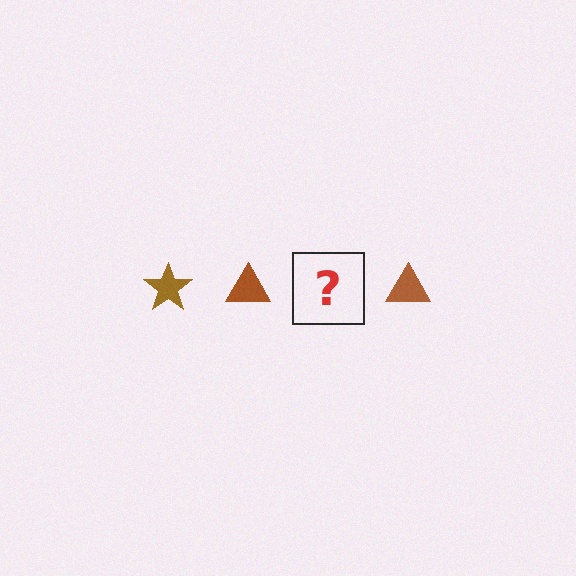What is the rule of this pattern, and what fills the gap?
The rule is that the pattern cycles through star, triangle shapes in brown. The gap should be filled with a brown star.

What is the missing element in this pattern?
The missing element is a brown star.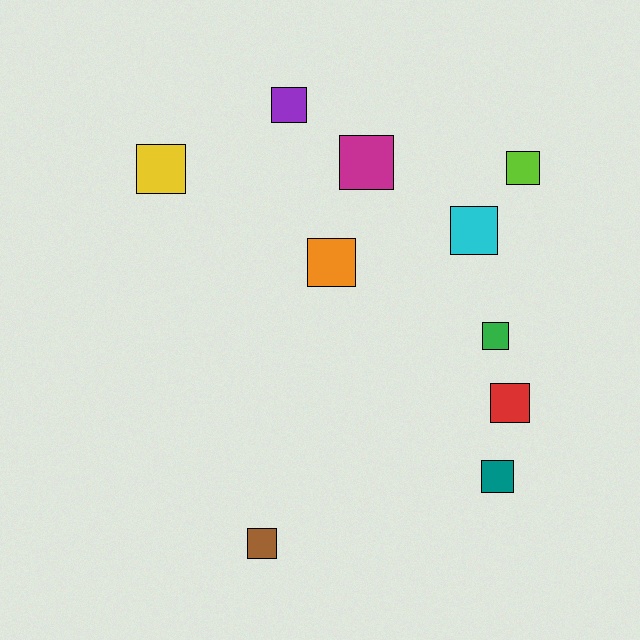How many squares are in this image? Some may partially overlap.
There are 10 squares.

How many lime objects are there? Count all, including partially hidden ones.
There is 1 lime object.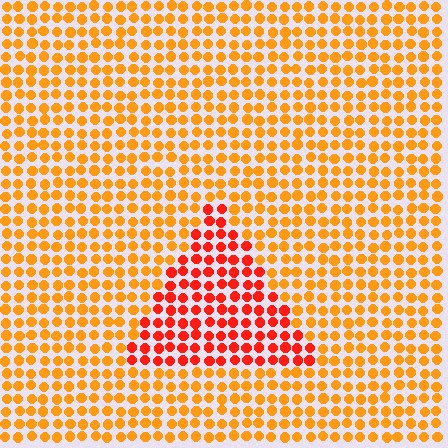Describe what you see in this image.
The image is filled with small orange elements in a uniform arrangement. A triangle-shaped region is visible where the elements are tinted to a slightly different hue, forming a subtle color boundary.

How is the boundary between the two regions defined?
The boundary is defined purely by a slight shift in hue (about 32 degrees). Spacing, size, and orientation are identical on both sides.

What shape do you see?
I see a triangle.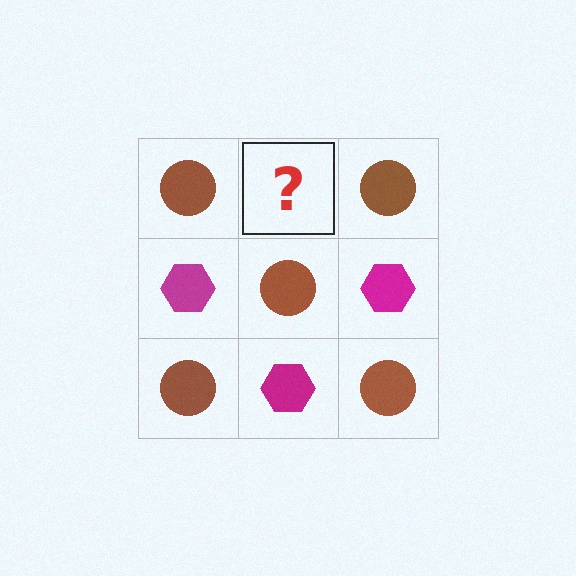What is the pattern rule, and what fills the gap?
The rule is that it alternates brown circle and magenta hexagon in a checkerboard pattern. The gap should be filled with a magenta hexagon.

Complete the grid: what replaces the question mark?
The question mark should be replaced with a magenta hexagon.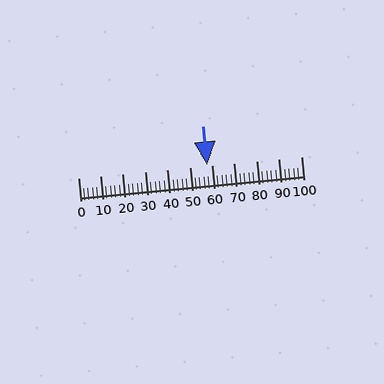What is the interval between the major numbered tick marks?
The major tick marks are spaced 10 units apart.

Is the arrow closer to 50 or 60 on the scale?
The arrow is closer to 60.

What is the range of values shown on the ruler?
The ruler shows values from 0 to 100.